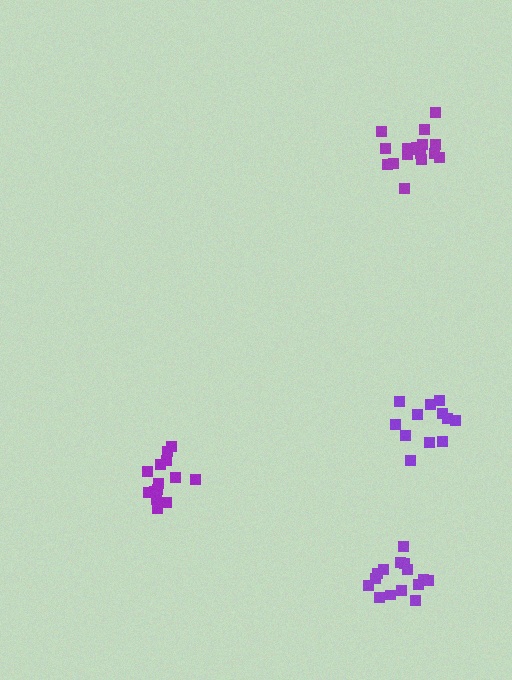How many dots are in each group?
Group 1: 17 dots, Group 2: 16 dots, Group 3: 12 dots, Group 4: 14 dots (59 total).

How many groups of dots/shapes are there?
There are 4 groups.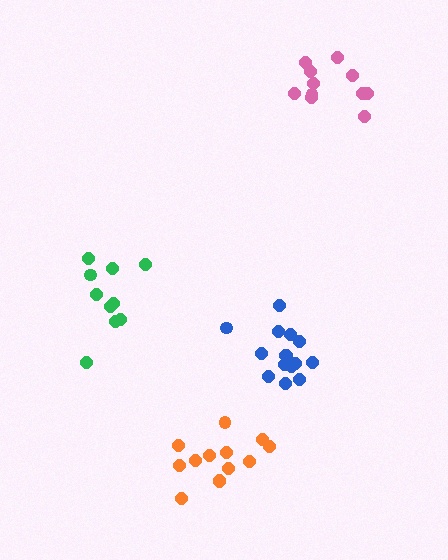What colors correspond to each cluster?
The clusters are colored: orange, blue, green, pink.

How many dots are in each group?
Group 1: 13 dots, Group 2: 15 dots, Group 3: 10 dots, Group 4: 11 dots (49 total).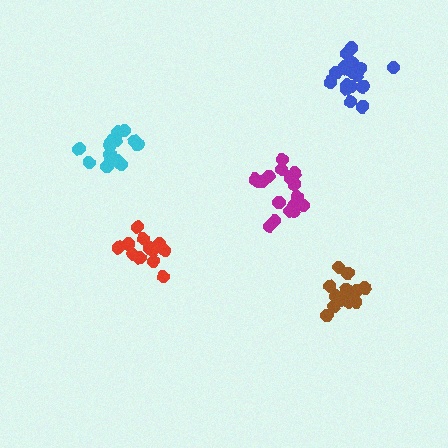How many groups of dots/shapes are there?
There are 5 groups.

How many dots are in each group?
Group 1: 14 dots, Group 2: 18 dots, Group 3: 13 dots, Group 4: 17 dots, Group 5: 15 dots (77 total).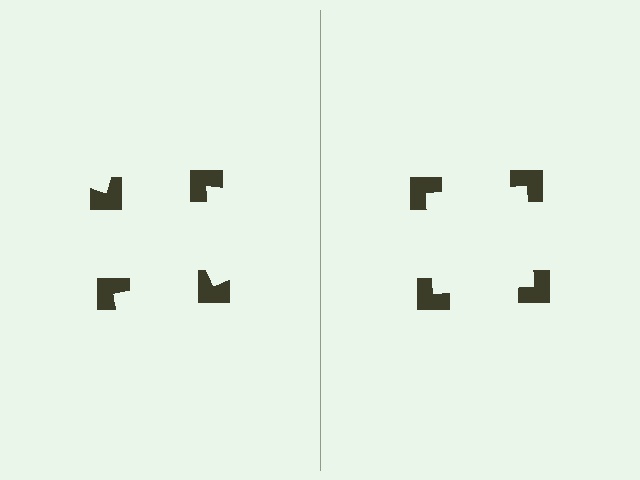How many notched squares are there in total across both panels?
8 — 4 on each side.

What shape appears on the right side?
An illusory square.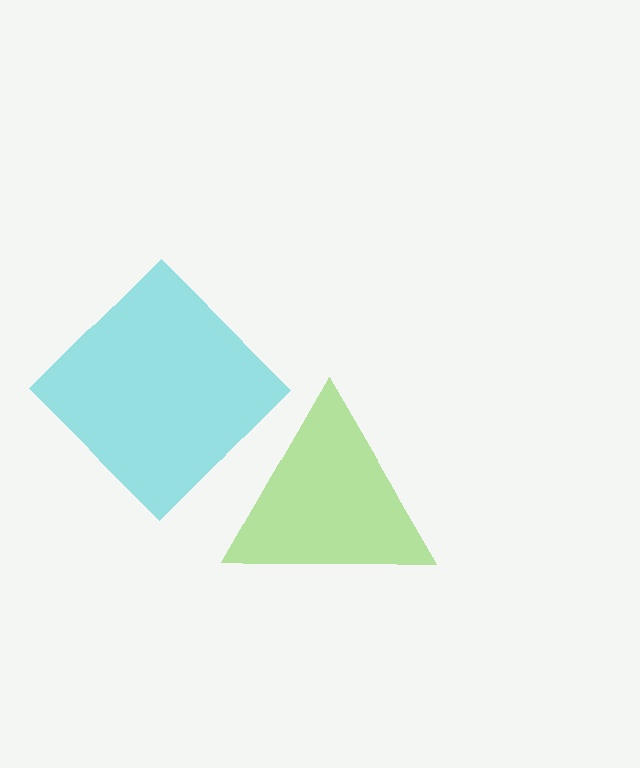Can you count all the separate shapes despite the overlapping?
Yes, there are 2 separate shapes.